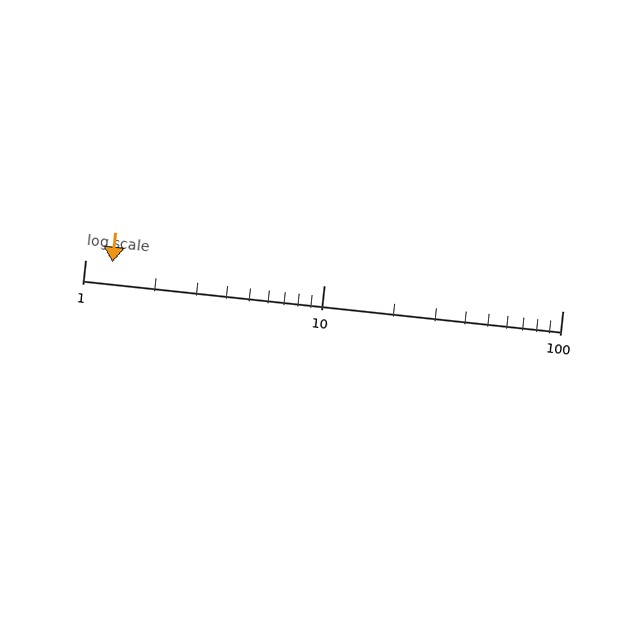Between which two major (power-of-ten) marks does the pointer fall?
The pointer is between 1 and 10.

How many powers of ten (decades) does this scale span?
The scale spans 2 decades, from 1 to 100.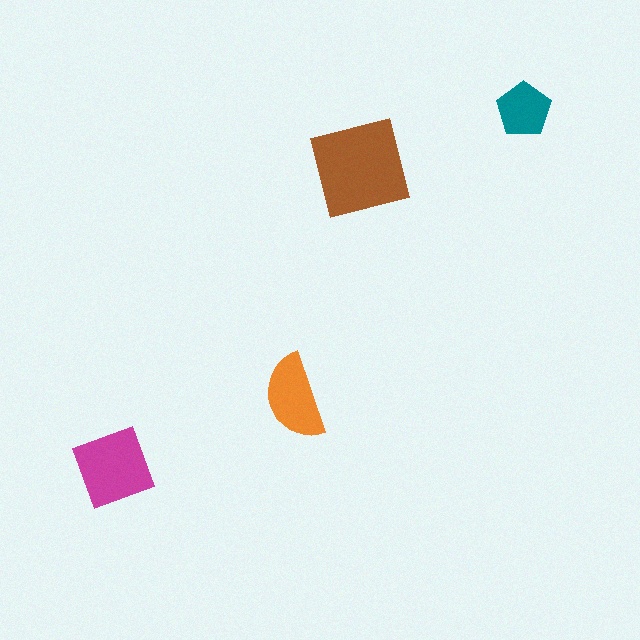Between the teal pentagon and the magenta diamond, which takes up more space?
The magenta diamond.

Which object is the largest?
The brown square.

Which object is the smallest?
The teal pentagon.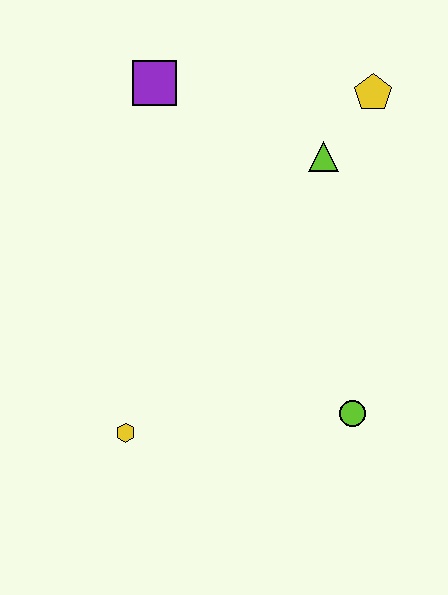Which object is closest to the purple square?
The lime triangle is closest to the purple square.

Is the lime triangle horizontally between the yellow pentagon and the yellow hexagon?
Yes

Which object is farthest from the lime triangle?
The yellow hexagon is farthest from the lime triangle.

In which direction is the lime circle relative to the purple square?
The lime circle is below the purple square.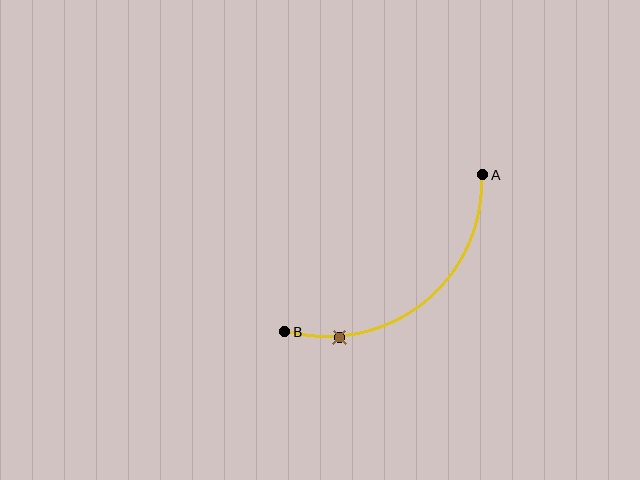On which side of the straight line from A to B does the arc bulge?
The arc bulges below and to the right of the straight line connecting A and B.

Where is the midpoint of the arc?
The arc midpoint is the point on the curve farthest from the straight line joining A and B. It sits below and to the right of that line.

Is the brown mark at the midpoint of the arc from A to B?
No. The brown mark lies on the arc but is closer to endpoint B. The arc midpoint would be at the point on the curve equidistant along the arc from both A and B.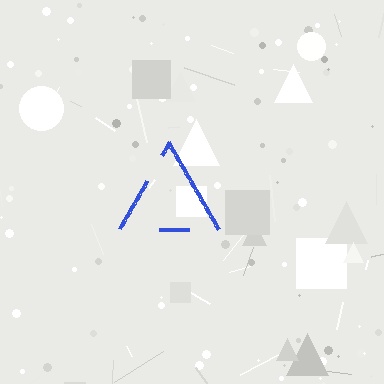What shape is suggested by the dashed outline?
The dashed outline suggests a triangle.